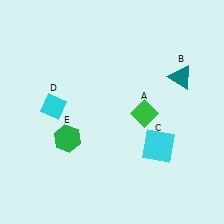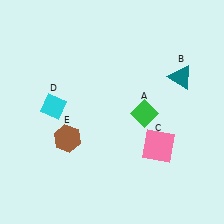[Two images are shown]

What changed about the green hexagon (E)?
In Image 1, E is green. In Image 2, it changed to brown.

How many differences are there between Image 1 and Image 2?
There are 2 differences between the two images.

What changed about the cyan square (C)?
In Image 1, C is cyan. In Image 2, it changed to pink.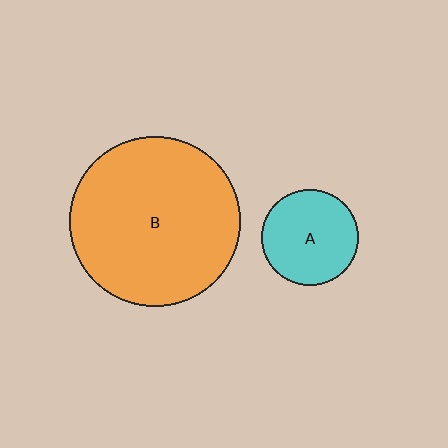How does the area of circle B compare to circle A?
Approximately 3.1 times.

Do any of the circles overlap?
No, none of the circles overlap.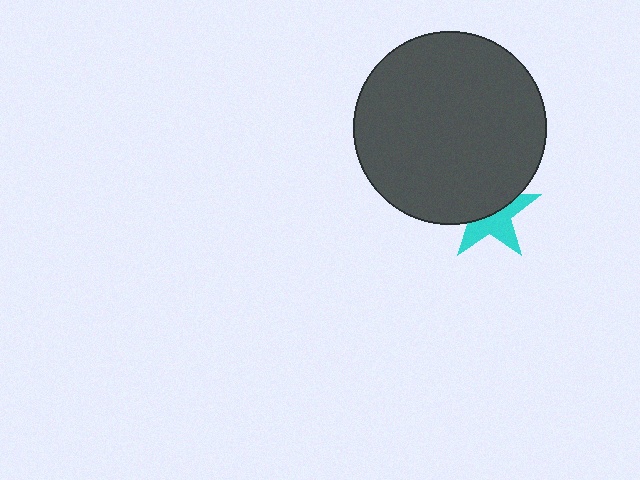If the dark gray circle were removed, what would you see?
You would see the complete cyan star.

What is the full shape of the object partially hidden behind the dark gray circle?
The partially hidden object is a cyan star.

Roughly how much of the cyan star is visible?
About half of it is visible (roughly 49%).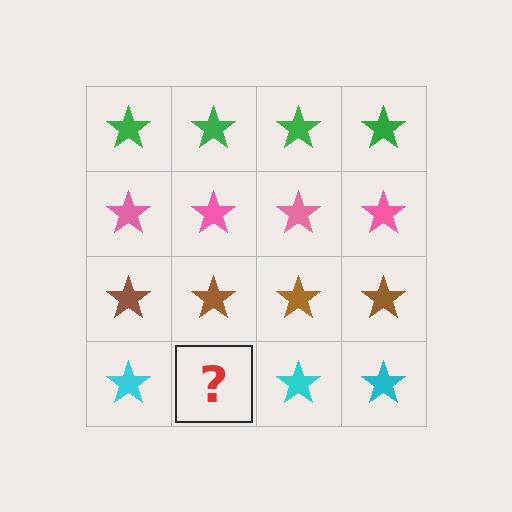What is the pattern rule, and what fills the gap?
The rule is that each row has a consistent color. The gap should be filled with a cyan star.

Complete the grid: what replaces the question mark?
The question mark should be replaced with a cyan star.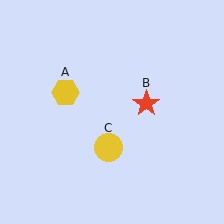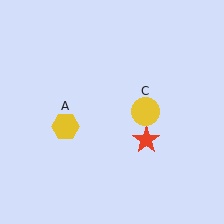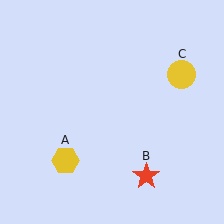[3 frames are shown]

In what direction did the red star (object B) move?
The red star (object B) moved down.